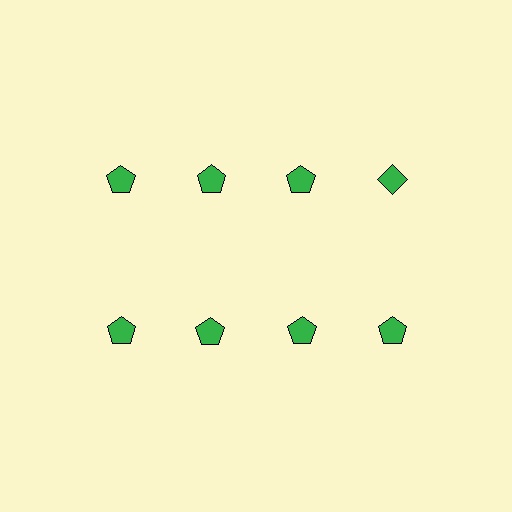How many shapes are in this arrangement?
There are 8 shapes arranged in a grid pattern.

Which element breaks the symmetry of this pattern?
The green diamond in the top row, second from right column breaks the symmetry. All other shapes are green pentagons.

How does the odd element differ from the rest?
It has a different shape: diamond instead of pentagon.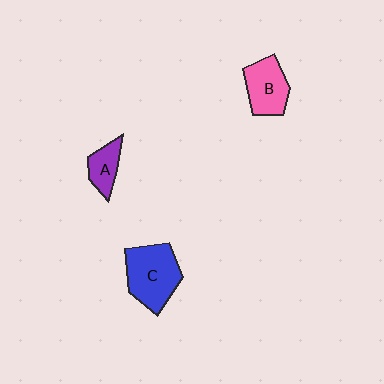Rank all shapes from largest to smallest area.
From largest to smallest: C (blue), B (pink), A (purple).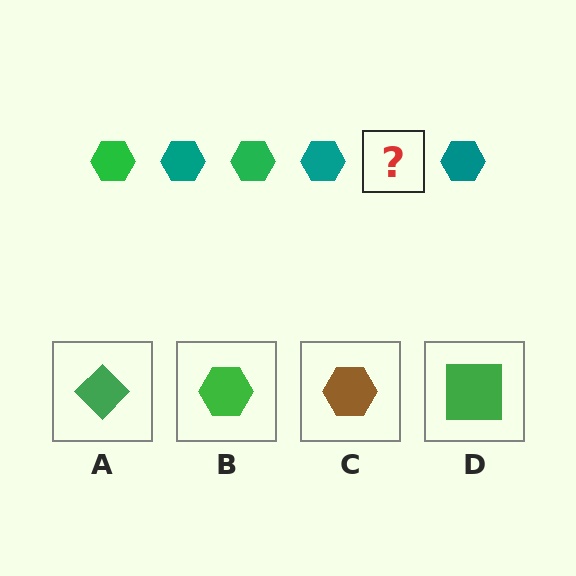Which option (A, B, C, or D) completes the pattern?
B.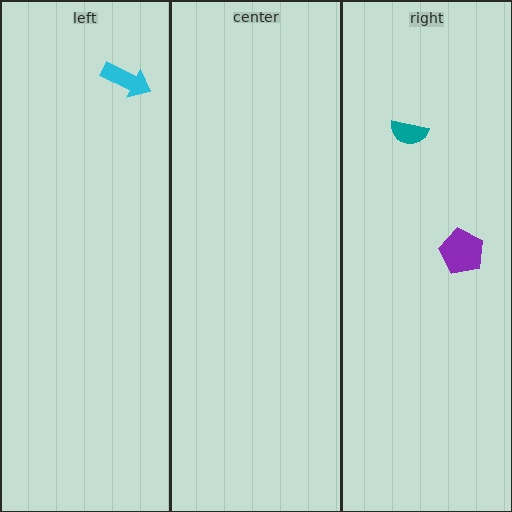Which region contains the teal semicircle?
The right region.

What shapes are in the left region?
The cyan arrow.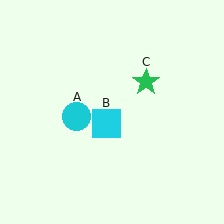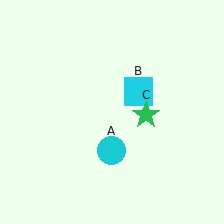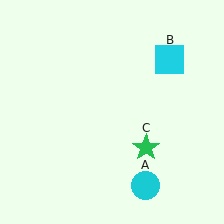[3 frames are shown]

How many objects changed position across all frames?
3 objects changed position: cyan circle (object A), cyan square (object B), green star (object C).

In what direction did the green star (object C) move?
The green star (object C) moved down.